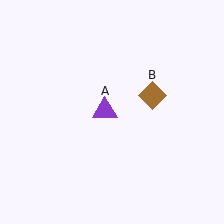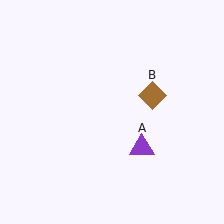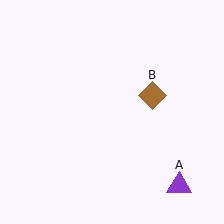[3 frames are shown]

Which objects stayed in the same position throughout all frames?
Brown diamond (object B) remained stationary.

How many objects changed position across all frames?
1 object changed position: purple triangle (object A).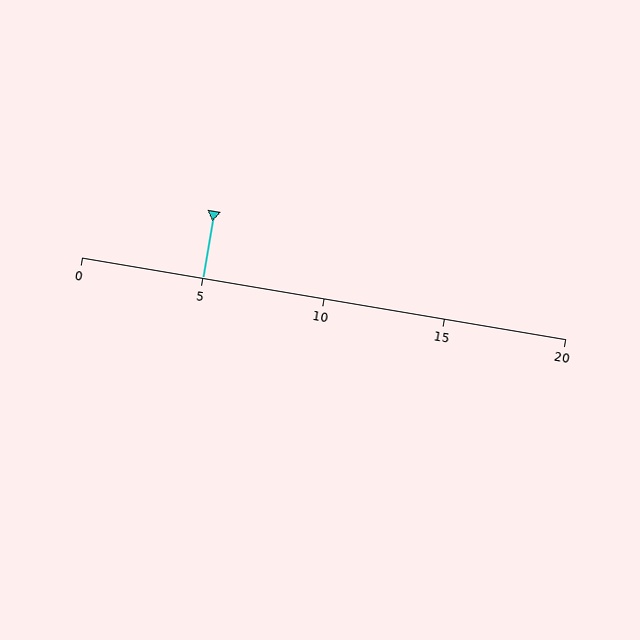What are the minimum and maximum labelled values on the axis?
The axis runs from 0 to 20.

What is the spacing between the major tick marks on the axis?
The major ticks are spaced 5 apart.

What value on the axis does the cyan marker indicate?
The marker indicates approximately 5.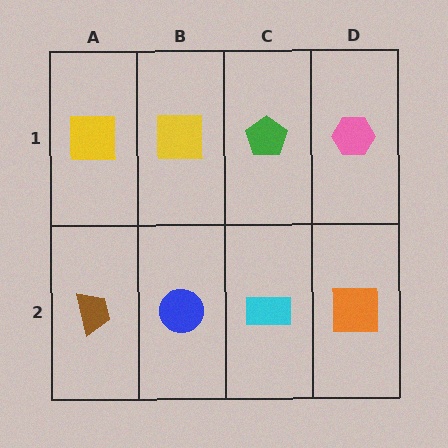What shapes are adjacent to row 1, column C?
A cyan rectangle (row 2, column C), a yellow square (row 1, column B), a pink hexagon (row 1, column D).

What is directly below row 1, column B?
A blue circle.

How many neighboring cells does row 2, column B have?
3.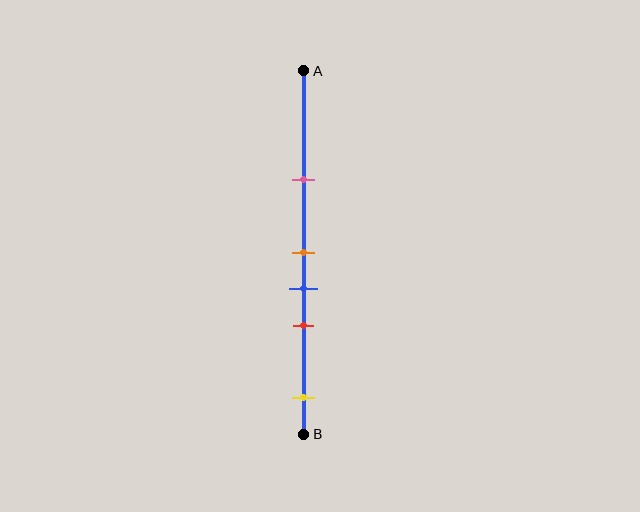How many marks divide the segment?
There are 5 marks dividing the segment.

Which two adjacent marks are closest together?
The orange and blue marks are the closest adjacent pair.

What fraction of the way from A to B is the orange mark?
The orange mark is approximately 50% (0.5) of the way from A to B.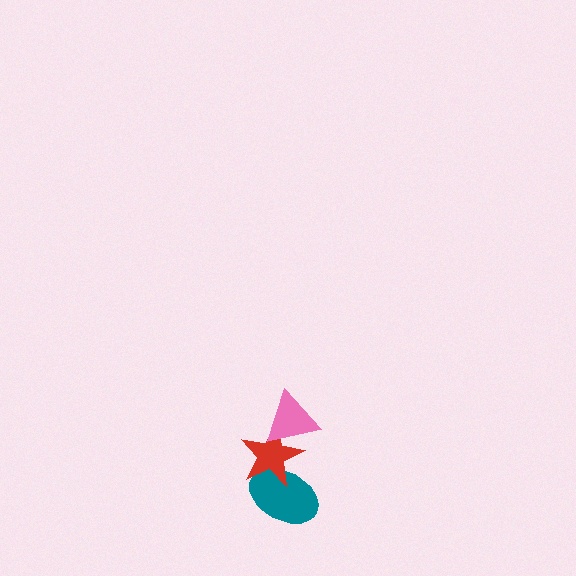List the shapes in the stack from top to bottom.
From top to bottom: the pink triangle, the red star, the teal ellipse.